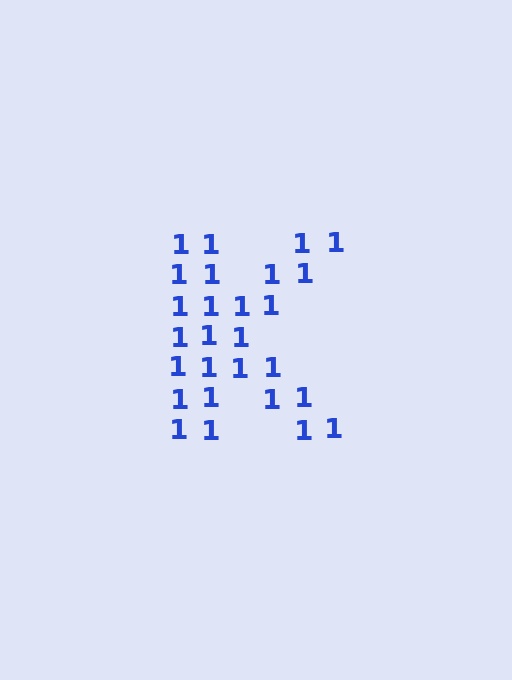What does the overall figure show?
The overall figure shows the letter K.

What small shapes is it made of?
It is made of small digit 1's.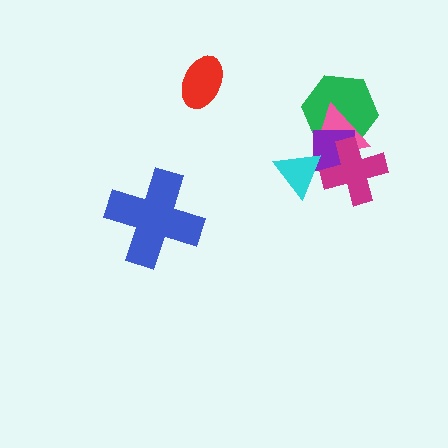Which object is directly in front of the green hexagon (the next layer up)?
The pink triangle is directly in front of the green hexagon.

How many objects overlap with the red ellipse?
0 objects overlap with the red ellipse.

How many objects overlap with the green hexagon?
3 objects overlap with the green hexagon.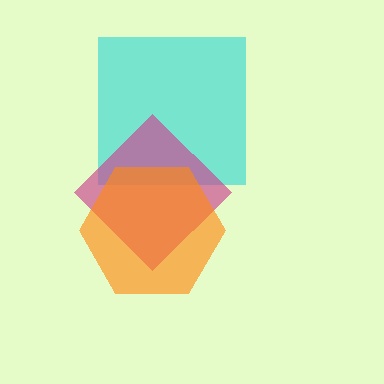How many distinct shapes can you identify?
There are 3 distinct shapes: a cyan square, a magenta diamond, an orange hexagon.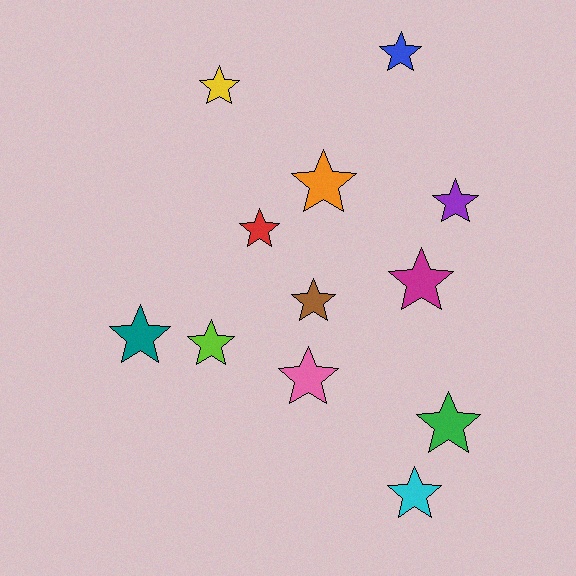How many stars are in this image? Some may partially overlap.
There are 12 stars.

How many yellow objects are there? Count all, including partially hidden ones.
There is 1 yellow object.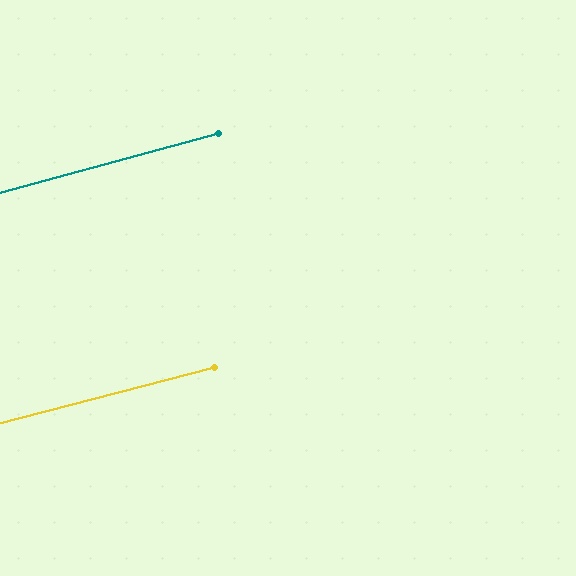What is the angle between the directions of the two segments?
Approximately 1 degree.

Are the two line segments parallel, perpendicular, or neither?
Parallel — their directions differ by only 0.7°.